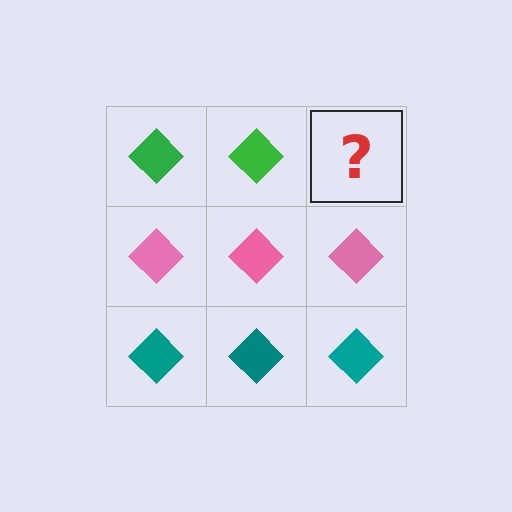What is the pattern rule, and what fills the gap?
The rule is that each row has a consistent color. The gap should be filled with a green diamond.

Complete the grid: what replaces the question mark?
The question mark should be replaced with a green diamond.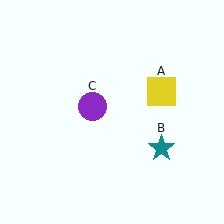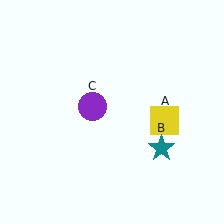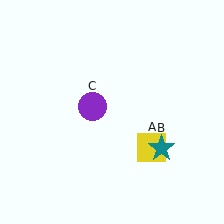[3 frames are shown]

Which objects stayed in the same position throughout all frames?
Teal star (object B) and purple circle (object C) remained stationary.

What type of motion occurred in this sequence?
The yellow square (object A) rotated clockwise around the center of the scene.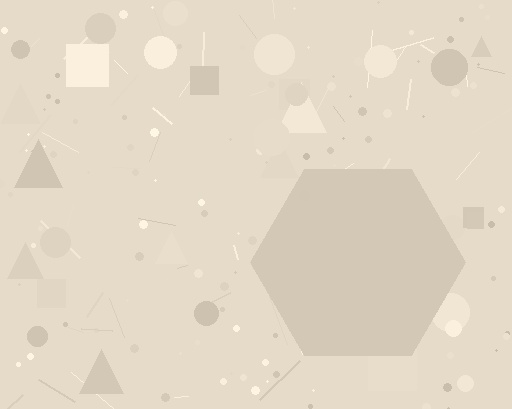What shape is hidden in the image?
A hexagon is hidden in the image.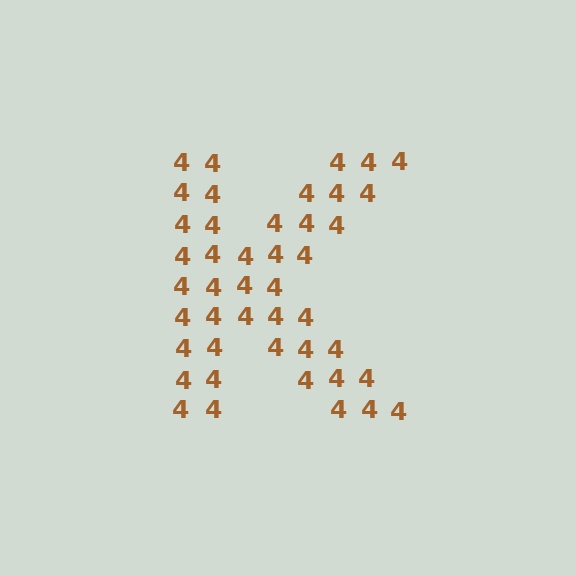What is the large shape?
The large shape is the letter K.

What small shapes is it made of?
It is made of small digit 4's.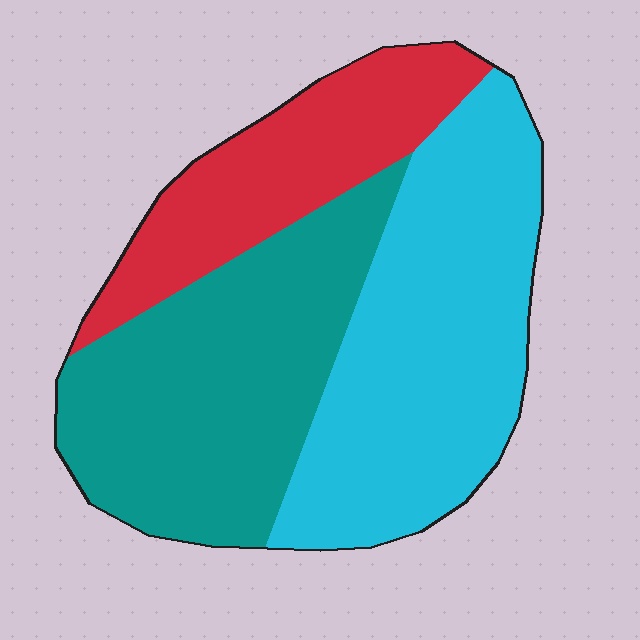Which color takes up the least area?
Red, at roughly 20%.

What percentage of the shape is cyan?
Cyan takes up about two fifths (2/5) of the shape.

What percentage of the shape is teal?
Teal covers about 35% of the shape.